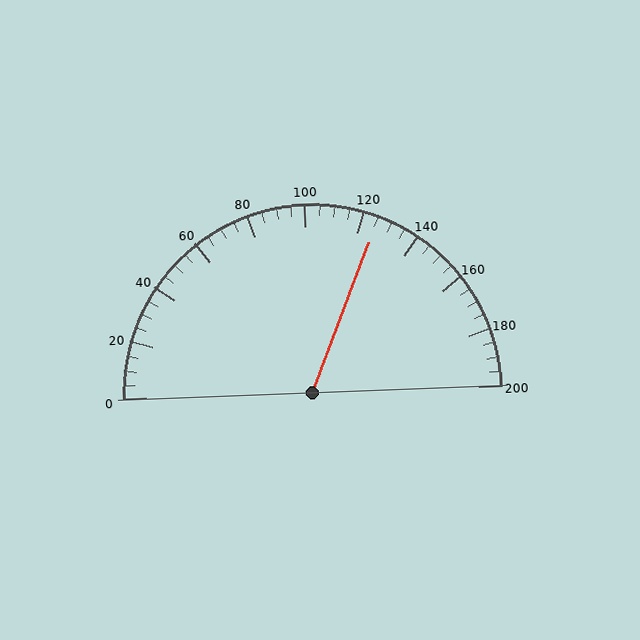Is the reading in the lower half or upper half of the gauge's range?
The reading is in the upper half of the range (0 to 200).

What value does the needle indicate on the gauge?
The needle indicates approximately 125.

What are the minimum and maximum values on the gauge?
The gauge ranges from 0 to 200.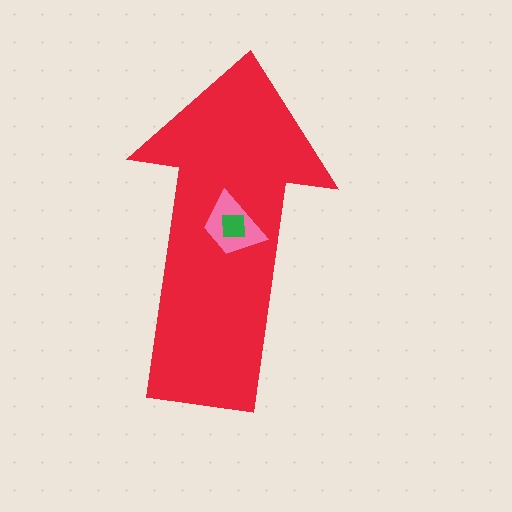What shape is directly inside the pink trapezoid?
The green square.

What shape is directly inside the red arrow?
The pink trapezoid.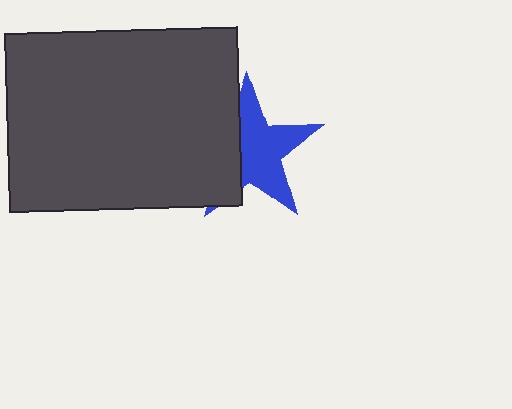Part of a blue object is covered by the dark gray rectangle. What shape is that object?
It is a star.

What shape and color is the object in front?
The object in front is a dark gray rectangle.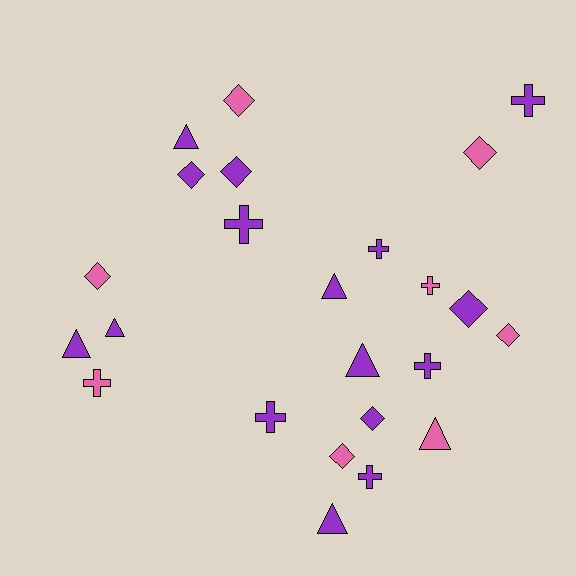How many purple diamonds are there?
There are 4 purple diamonds.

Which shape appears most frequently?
Diamond, with 9 objects.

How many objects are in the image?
There are 24 objects.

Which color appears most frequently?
Purple, with 16 objects.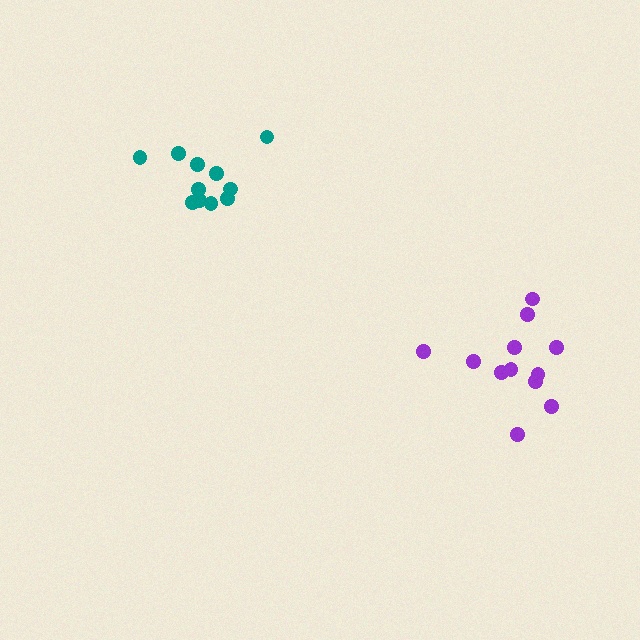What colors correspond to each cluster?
The clusters are colored: purple, teal.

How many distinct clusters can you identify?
There are 2 distinct clusters.